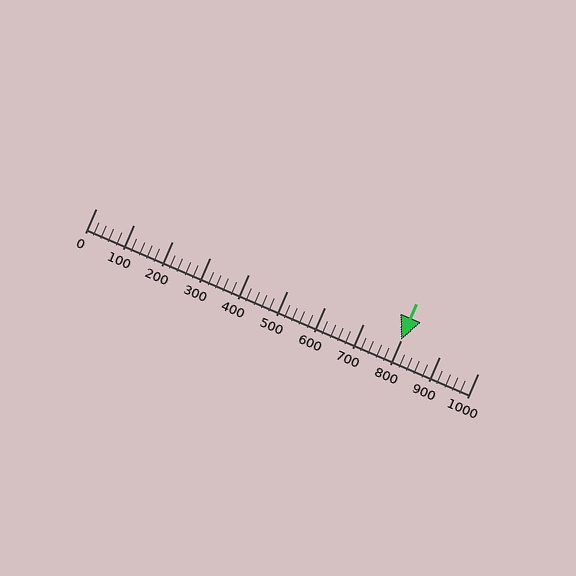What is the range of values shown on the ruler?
The ruler shows values from 0 to 1000.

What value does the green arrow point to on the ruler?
The green arrow points to approximately 800.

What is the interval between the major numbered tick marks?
The major tick marks are spaced 100 units apart.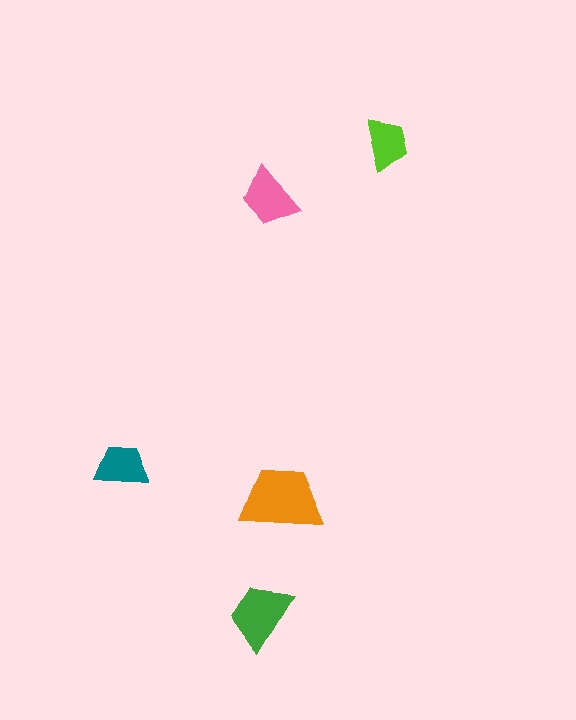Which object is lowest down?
The green trapezoid is bottommost.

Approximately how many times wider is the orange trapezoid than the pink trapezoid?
About 1.5 times wider.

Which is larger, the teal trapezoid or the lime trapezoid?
The teal one.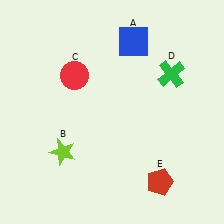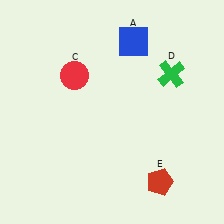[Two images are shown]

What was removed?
The lime star (B) was removed in Image 2.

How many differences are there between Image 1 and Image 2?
There is 1 difference between the two images.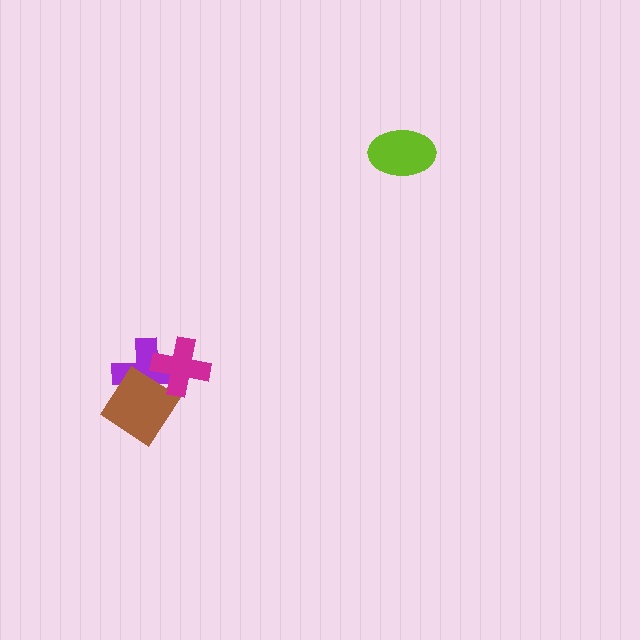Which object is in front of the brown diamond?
The magenta cross is in front of the brown diamond.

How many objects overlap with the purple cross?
2 objects overlap with the purple cross.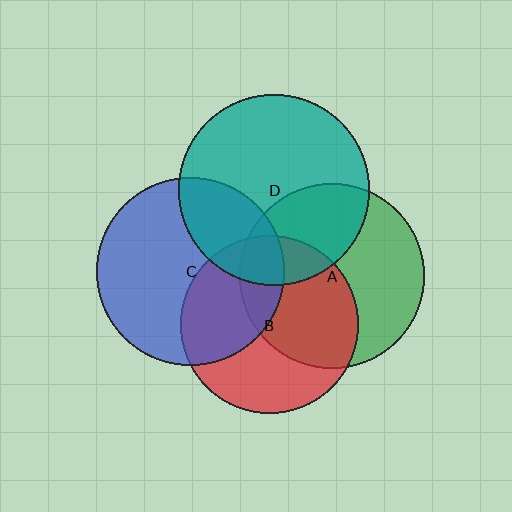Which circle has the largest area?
Circle D (teal).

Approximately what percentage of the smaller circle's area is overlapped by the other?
Approximately 35%.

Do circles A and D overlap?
Yes.